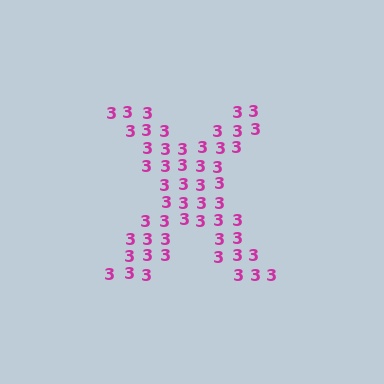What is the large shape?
The large shape is the letter X.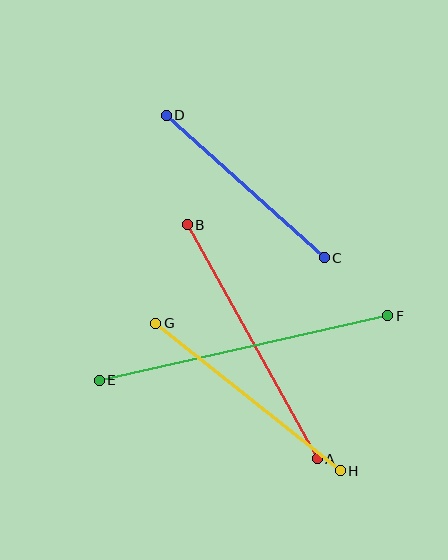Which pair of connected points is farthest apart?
Points E and F are farthest apart.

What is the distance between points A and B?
The distance is approximately 267 pixels.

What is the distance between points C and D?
The distance is approximately 213 pixels.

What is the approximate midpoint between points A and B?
The midpoint is at approximately (252, 342) pixels.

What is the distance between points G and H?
The distance is approximately 236 pixels.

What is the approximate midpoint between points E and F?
The midpoint is at approximately (244, 348) pixels.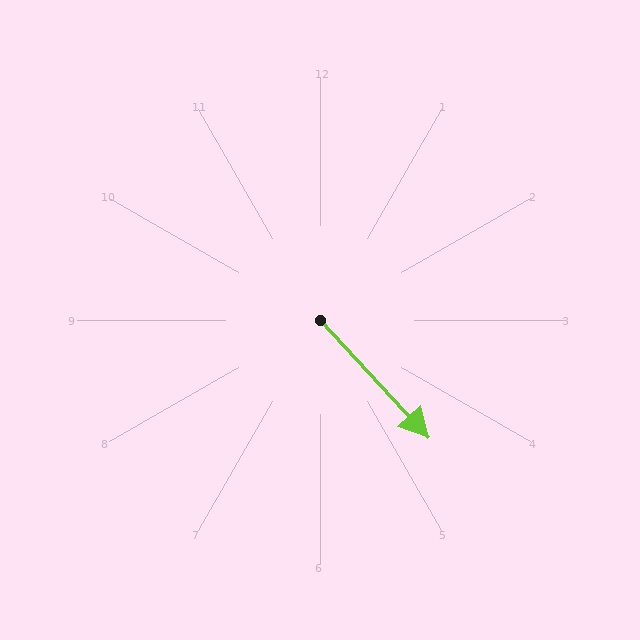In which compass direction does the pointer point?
Southeast.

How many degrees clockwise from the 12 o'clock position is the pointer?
Approximately 137 degrees.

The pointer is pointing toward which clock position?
Roughly 5 o'clock.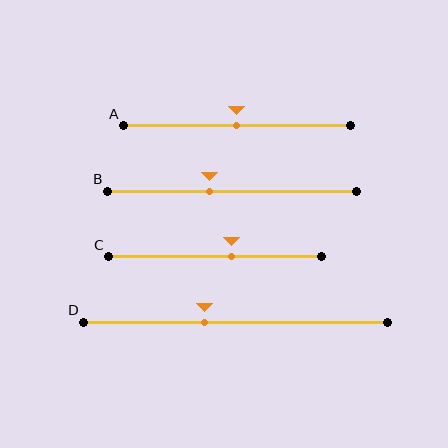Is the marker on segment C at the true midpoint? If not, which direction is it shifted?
No, the marker on segment C is shifted to the right by about 8% of the segment length.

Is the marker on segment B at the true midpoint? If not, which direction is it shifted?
No, the marker on segment B is shifted to the left by about 9% of the segment length.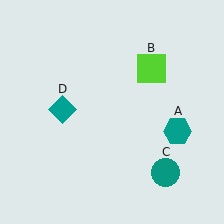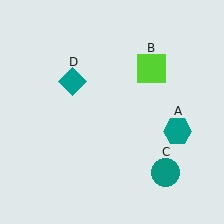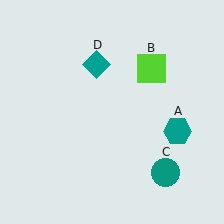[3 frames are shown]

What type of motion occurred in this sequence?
The teal diamond (object D) rotated clockwise around the center of the scene.